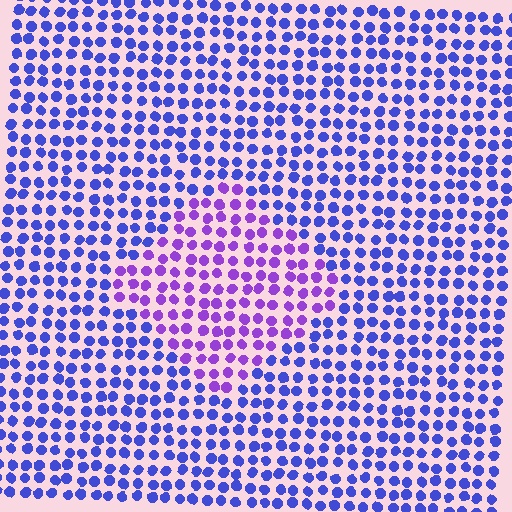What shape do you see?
I see a diamond.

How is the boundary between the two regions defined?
The boundary is defined purely by a slight shift in hue (about 39 degrees). Spacing, size, and orientation are identical on both sides.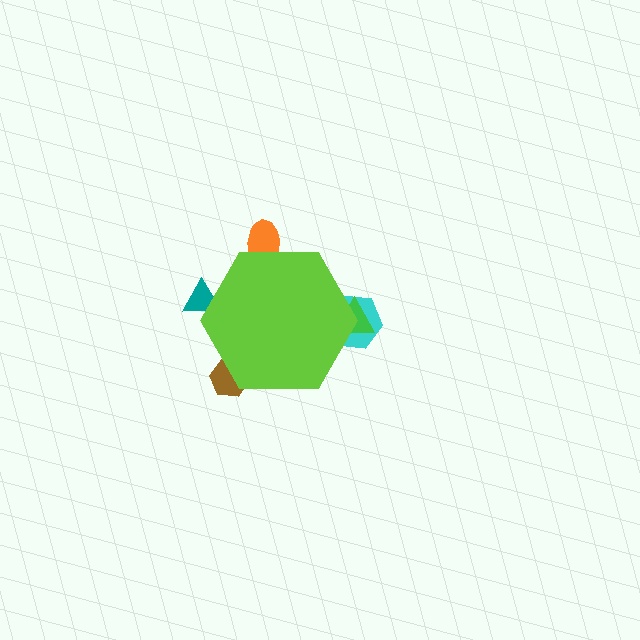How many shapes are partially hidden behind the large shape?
5 shapes are partially hidden.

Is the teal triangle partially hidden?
Yes, the teal triangle is partially hidden behind the lime hexagon.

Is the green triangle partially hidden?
Yes, the green triangle is partially hidden behind the lime hexagon.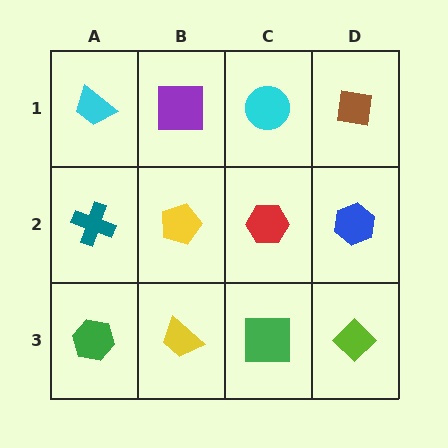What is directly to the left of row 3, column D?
A green square.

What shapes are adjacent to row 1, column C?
A red hexagon (row 2, column C), a purple square (row 1, column B), a brown square (row 1, column D).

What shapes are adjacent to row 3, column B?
A yellow pentagon (row 2, column B), a green hexagon (row 3, column A), a green square (row 3, column C).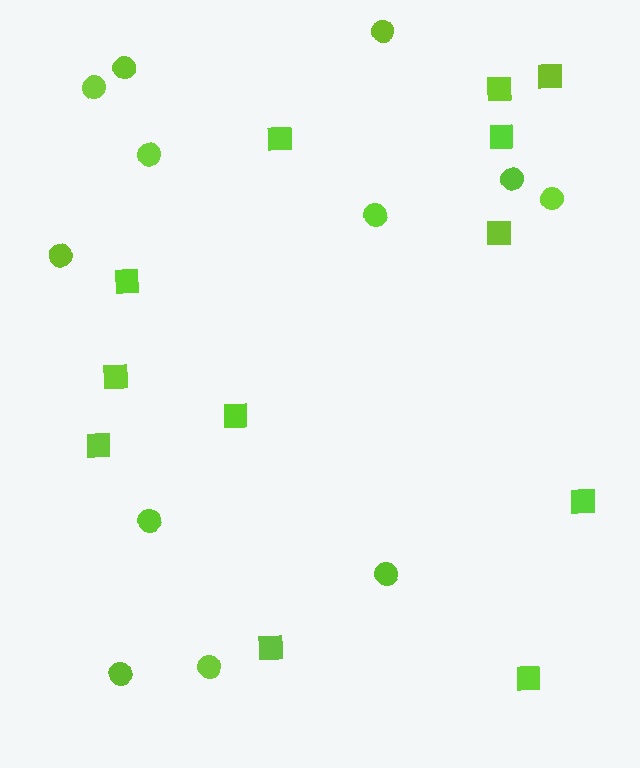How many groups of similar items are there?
There are 2 groups: one group of squares (12) and one group of circles (12).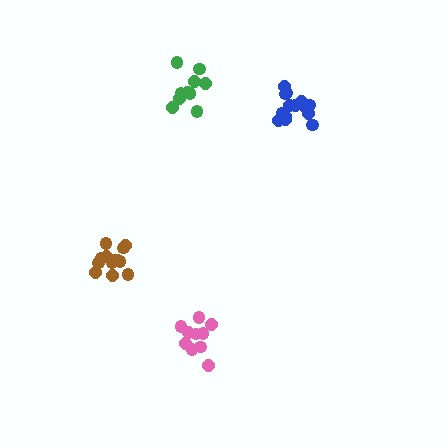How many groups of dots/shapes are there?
There are 4 groups.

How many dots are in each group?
Group 1: 11 dots, Group 2: 14 dots, Group 3: 10 dots, Group 4: 13 dots (48 total).